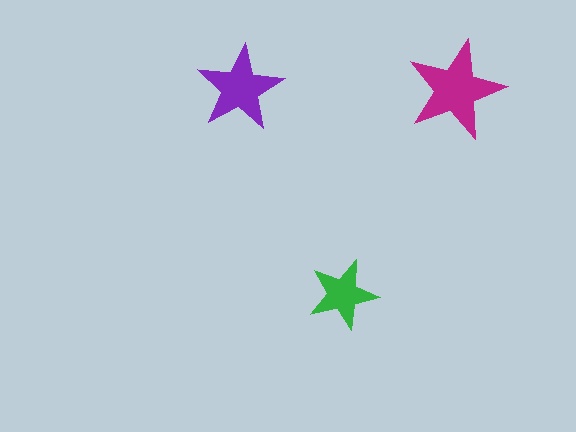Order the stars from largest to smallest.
the magenta one, the purple one, the green one.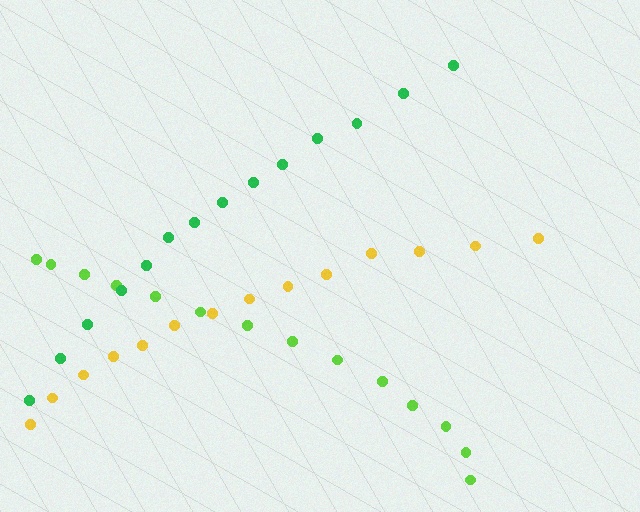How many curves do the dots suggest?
There are 3 distinct paths.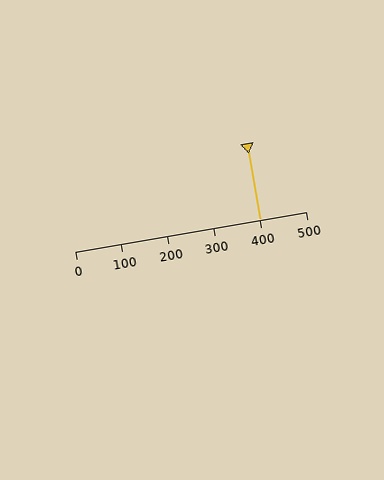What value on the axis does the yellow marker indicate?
The marker indicates approximately 400.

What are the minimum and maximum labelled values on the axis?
The axis runs from 0 to 500.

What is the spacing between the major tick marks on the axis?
The major ticks are spaced 100 apart.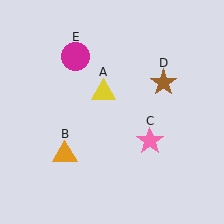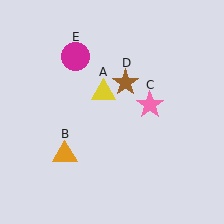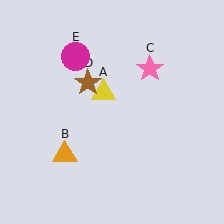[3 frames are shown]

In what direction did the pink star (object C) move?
The pink star (object C) moved up.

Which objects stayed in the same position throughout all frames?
Yellow triangle (object A) and orange triangle (object B) and magenta circle (object E) remained stationary.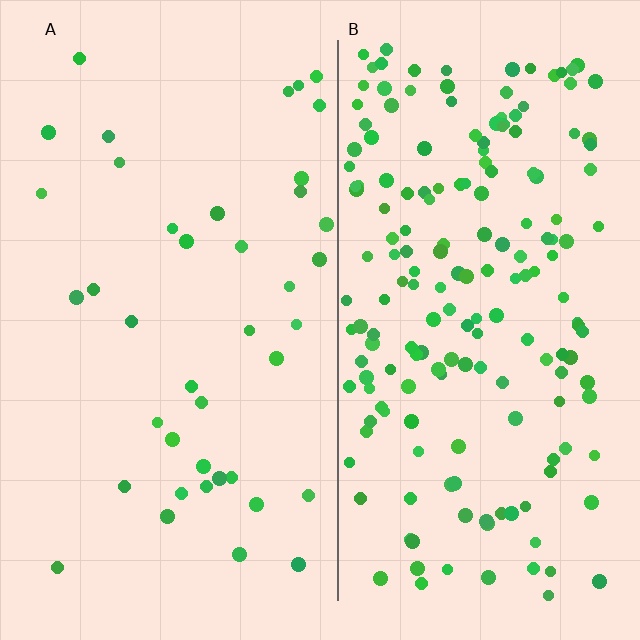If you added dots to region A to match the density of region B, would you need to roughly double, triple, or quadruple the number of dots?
Approximately quadruple.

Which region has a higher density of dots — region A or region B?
B (the right).